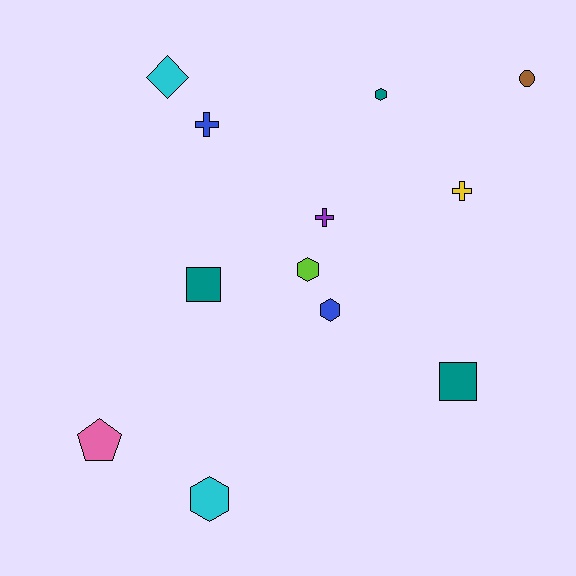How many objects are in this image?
There are 12 objects.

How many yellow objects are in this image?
There is 1 yellow object.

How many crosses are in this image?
There are 3 crosses.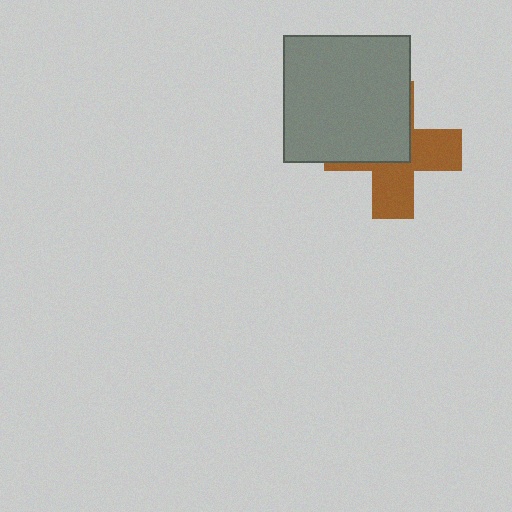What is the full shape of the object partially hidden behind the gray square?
The partially hidden object is a brown cross.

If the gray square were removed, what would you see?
You would see the complete brown cross.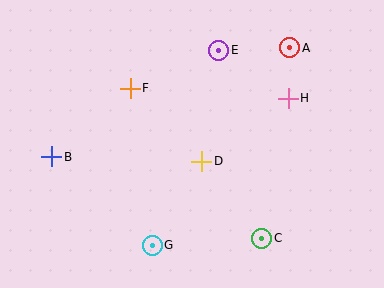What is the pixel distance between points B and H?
The distance between B and H is 243 pixels.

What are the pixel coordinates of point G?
Point G is at (152, 245).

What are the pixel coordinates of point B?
Point B is at (52, 157).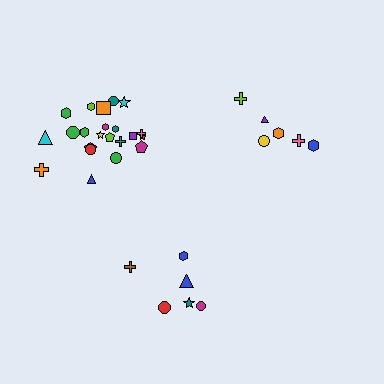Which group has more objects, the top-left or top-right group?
The top-left group.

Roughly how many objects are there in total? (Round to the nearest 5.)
Roughly 35 objects in total.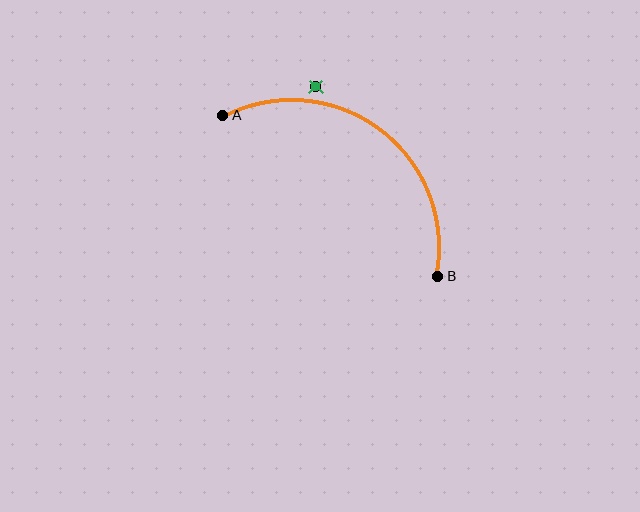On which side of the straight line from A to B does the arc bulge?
The arc bulges above and to the right of the straight line connecting A and B.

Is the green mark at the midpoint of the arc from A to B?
No — the green mark does not lie on the arc at all. It sits slightly outside the curve.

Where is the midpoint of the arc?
The arc midpoint is the point on the curve farthest from the straight line joining A and B. It sits above and to the right of that line.